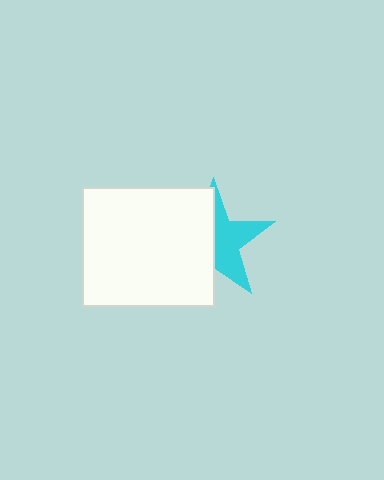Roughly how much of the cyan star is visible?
About half of it is visible (roughly 48%).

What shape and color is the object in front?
The object in front is a white rectangle.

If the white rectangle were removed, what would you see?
You would see the complete cyan star.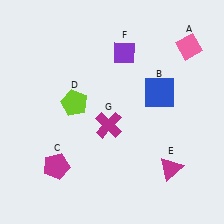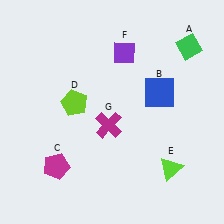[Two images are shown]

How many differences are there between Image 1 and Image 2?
There are 2 differences between the two images.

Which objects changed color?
A changed from pink to green. E changed from magenta to lime.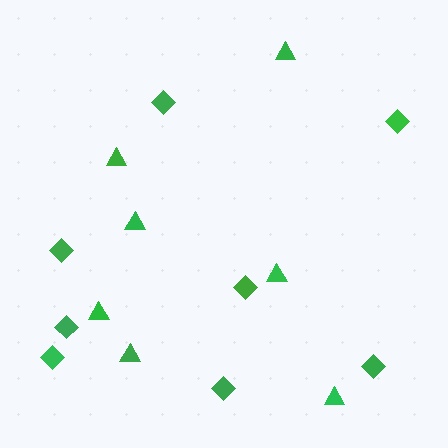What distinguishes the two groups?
There are 2 groups: one group of diamonds (8) and one group of triangles (7).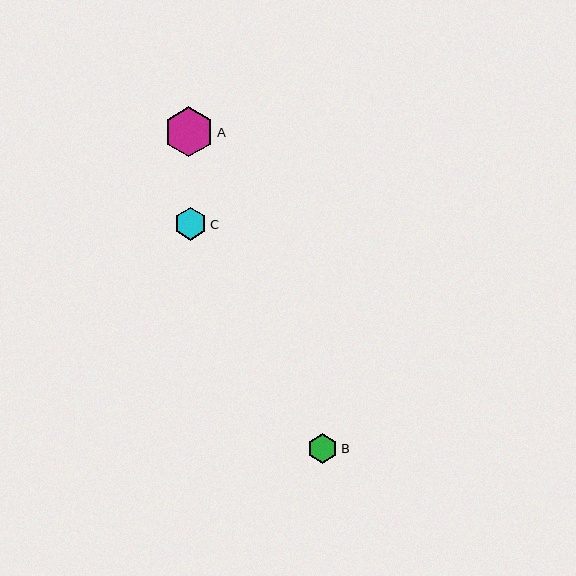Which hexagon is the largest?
Hexagon A is the largest with a size of approximately 50 pixels.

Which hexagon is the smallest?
Hexagon B is the smallest with a size of approximately 30 pixels.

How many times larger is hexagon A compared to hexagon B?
Hexagon A is approximately 1.7 times the size of hexagon B.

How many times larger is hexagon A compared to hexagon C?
Hexagon A is approximately 1.5 times the size of hexagon C.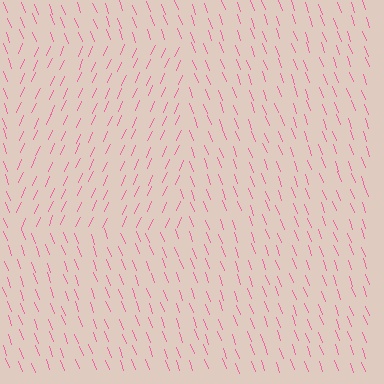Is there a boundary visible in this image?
Yes, there is a texture boundary formed by a change in line orientation.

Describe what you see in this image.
The image is filled with small pink line segments. A rectangle region in the image has lines oriented differently from the surrounding lines, creating a visible texture boundary.